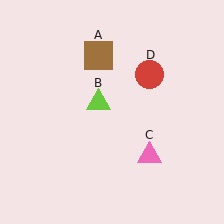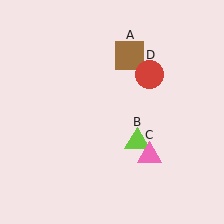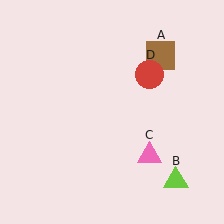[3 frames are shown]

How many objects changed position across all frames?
2 objects changed position: brown square (object A), lime triangle (object B).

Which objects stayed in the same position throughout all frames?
Pink triangle (object C) and red circle (object D) remained stationary.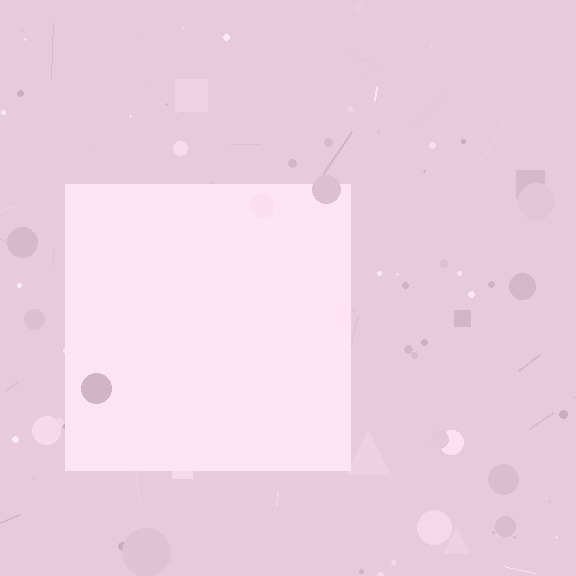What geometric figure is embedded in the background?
A square is embedded in the background.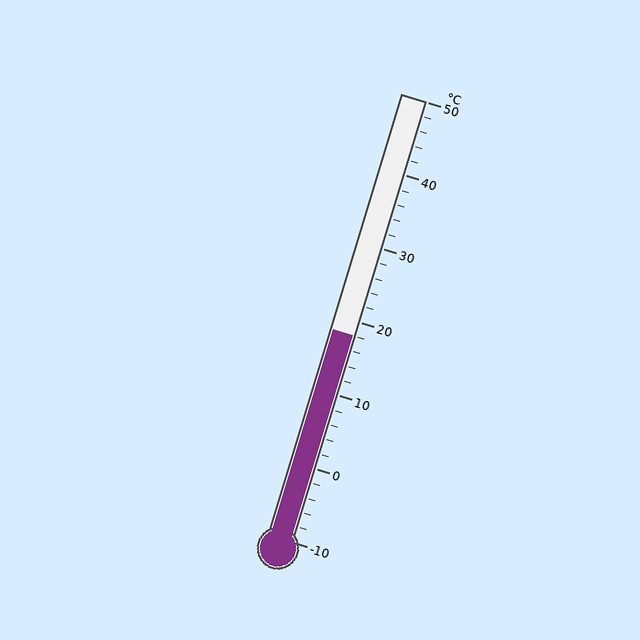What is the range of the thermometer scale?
The thermometer scale ranges from -10°C to 50°C.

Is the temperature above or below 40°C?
The temperature is below 40°C.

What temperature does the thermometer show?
The thermometer shows approximately 18°C.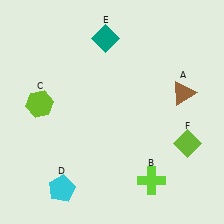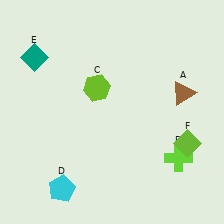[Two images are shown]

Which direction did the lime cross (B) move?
The lime cross (B) moved right.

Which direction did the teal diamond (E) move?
The teal diamond (E) moved left.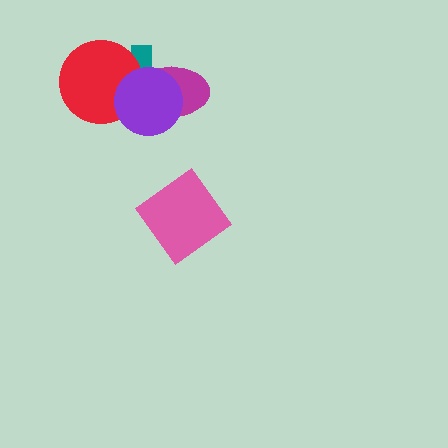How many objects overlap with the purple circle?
3 objects overlap with the purple circle.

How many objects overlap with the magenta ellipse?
3 objects overlap with the magenta ellipse.